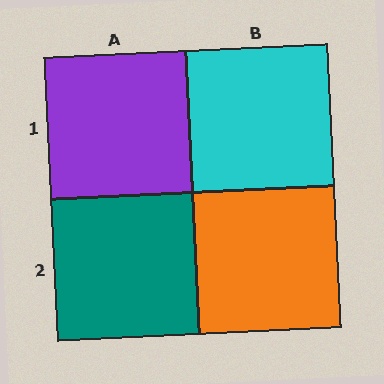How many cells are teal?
1 cell is teal.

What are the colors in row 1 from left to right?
Purple, cyan.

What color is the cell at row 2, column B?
Orange.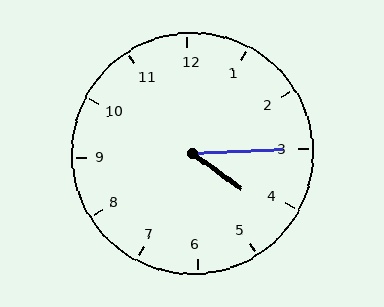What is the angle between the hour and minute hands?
Approximately 38 degrees.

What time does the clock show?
4:15.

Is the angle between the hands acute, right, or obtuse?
It is acute.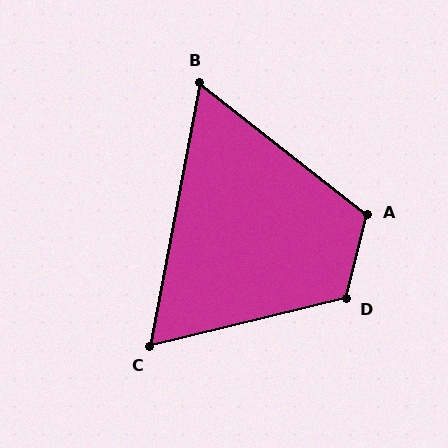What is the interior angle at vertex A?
Approximately 114 degrees (obtuse).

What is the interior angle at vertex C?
Approximately 66 degrees (acute).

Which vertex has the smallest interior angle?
B, at approximately 63 degrees.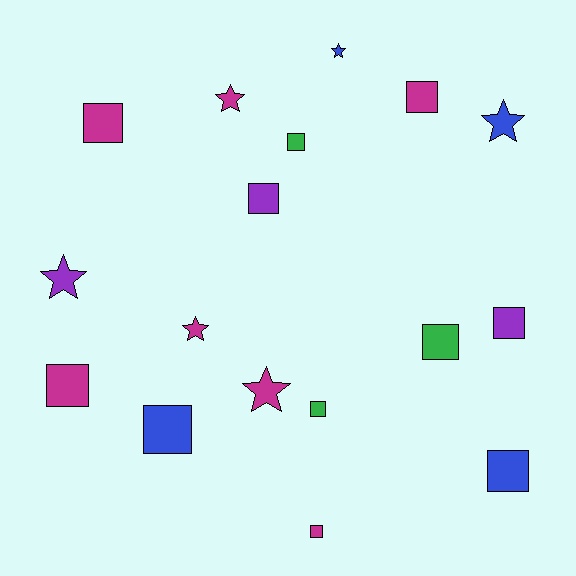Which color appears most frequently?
Magenta, with 7 objects.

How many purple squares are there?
There are 2 purple squares.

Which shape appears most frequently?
Square, with 11 objects.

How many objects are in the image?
There are 17 objects.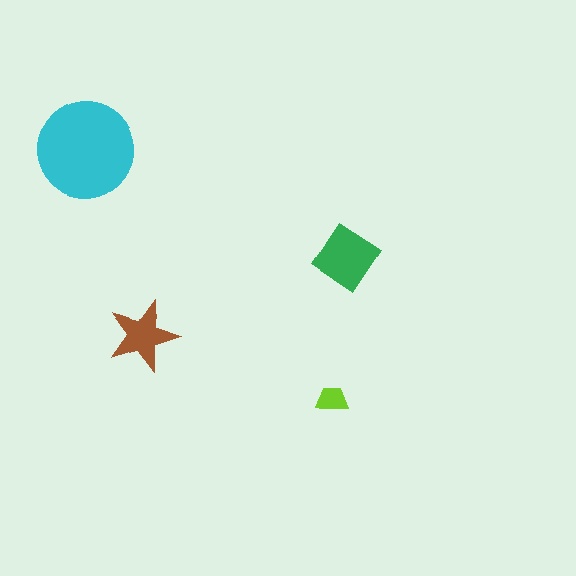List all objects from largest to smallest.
The cyan circle, the green diamond, the brown star, the lime trapezoid.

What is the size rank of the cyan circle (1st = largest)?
1st.